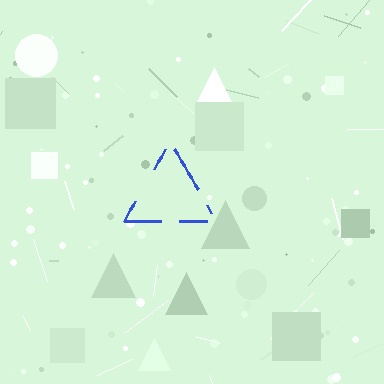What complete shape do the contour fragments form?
The contour fragments form a triangle.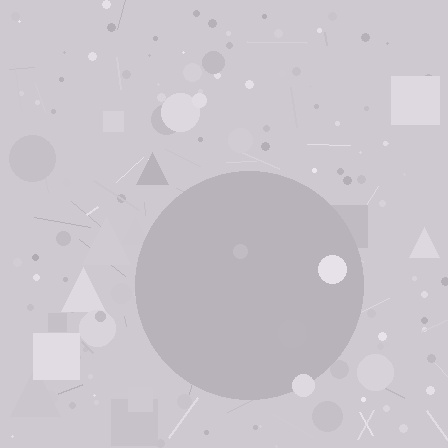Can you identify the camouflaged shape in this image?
The camouflaged shape is a circle.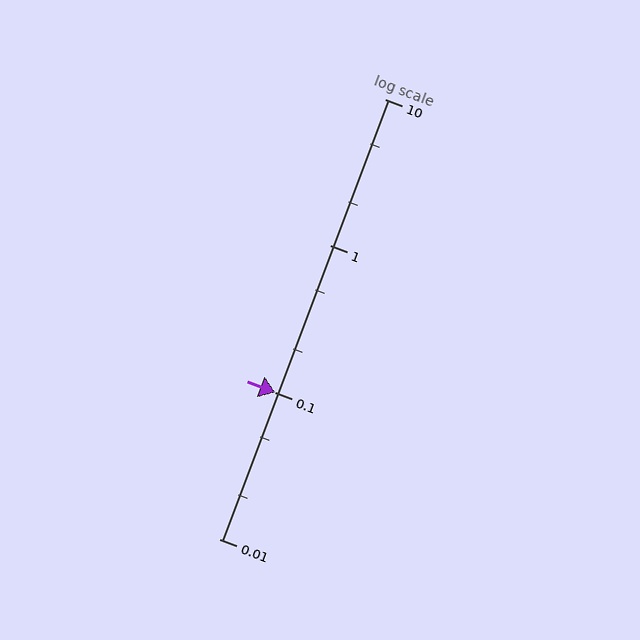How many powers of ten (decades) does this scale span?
The scale spans 3 decades, from 0.01 to 10.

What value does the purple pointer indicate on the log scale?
The pointer indicates approximately 0.1.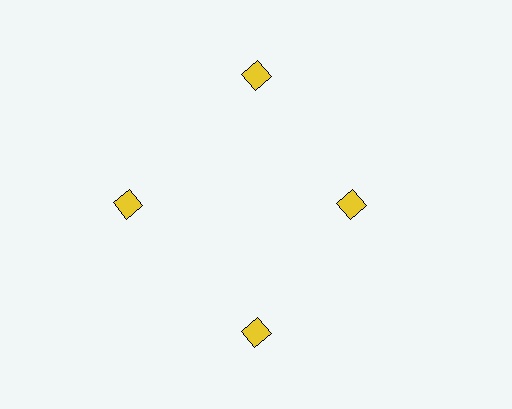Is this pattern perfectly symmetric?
No. The 4 yellow diamonds are arranged in a ring, but one element near the 3 o'clock position is pulled inward toward the center, breaking the 4-fold rotational symmetry.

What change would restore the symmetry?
The symmetry would be restored by moving it outward, back onto the ring so that all 4 diamonds sit at equal angles and equal distance from the center.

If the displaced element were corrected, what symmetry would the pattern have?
It would have 4-fold rotational symmetry — the pattern would map onto itself every 90 degrees.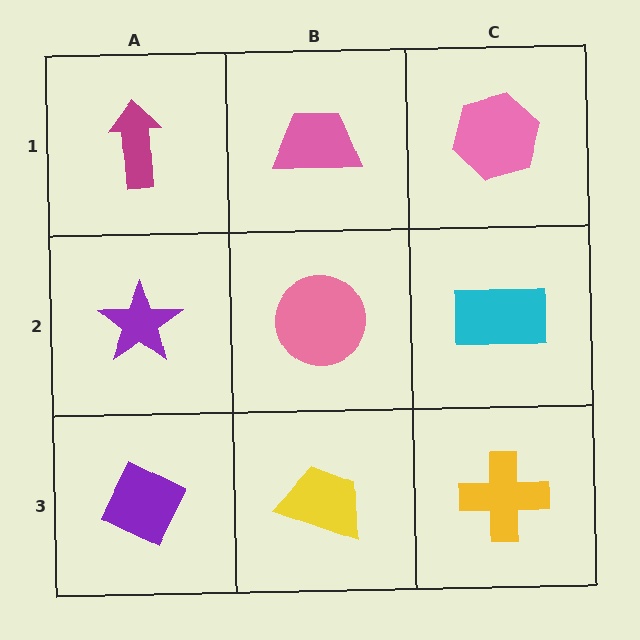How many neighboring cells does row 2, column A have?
3.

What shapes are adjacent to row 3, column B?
A pink circle (row 2, column B), a purple diamond (row 3, column A), a yellow cross (row 3, column C).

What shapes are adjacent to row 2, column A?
A magenta arrow (row 1, column A), a purple diamond (row 3, column A), a pink circle (row 2, column B).